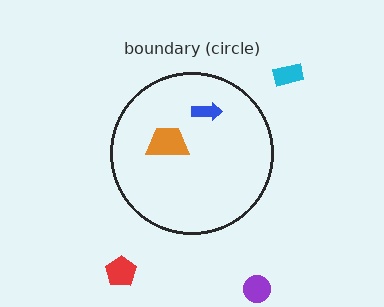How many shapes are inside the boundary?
2 inside, 3 outside.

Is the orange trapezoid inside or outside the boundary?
Inside.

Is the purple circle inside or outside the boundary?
Outside.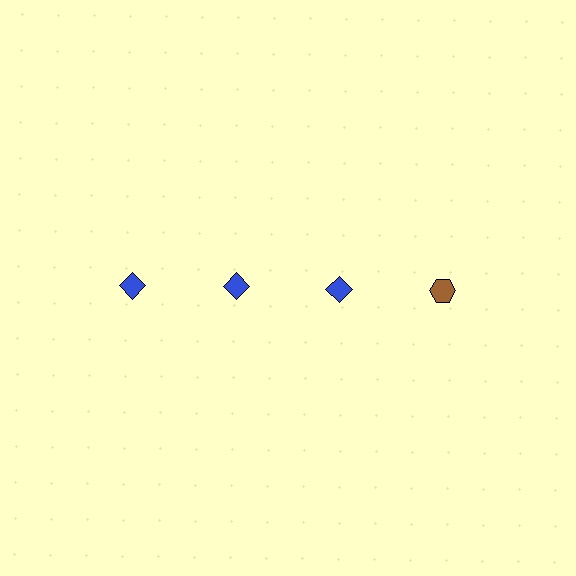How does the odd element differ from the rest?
It differs in both color (brown instead of blue) and shape (hexagon instead of diamond).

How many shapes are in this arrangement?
There are 4 shapes arranged in a grid pattern.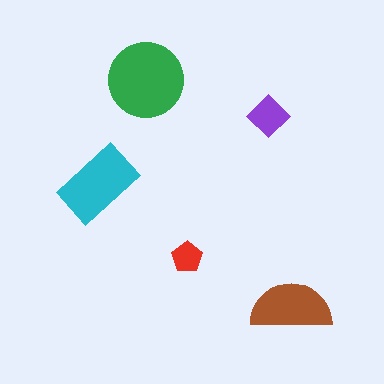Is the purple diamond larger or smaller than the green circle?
Smaller.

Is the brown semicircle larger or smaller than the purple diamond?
Larger.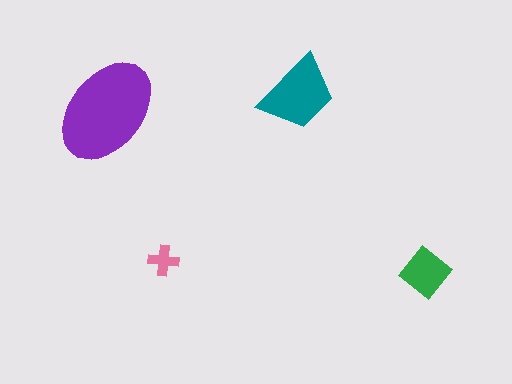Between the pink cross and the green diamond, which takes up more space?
The green diamond.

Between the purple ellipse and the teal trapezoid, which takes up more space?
The purple ellipse.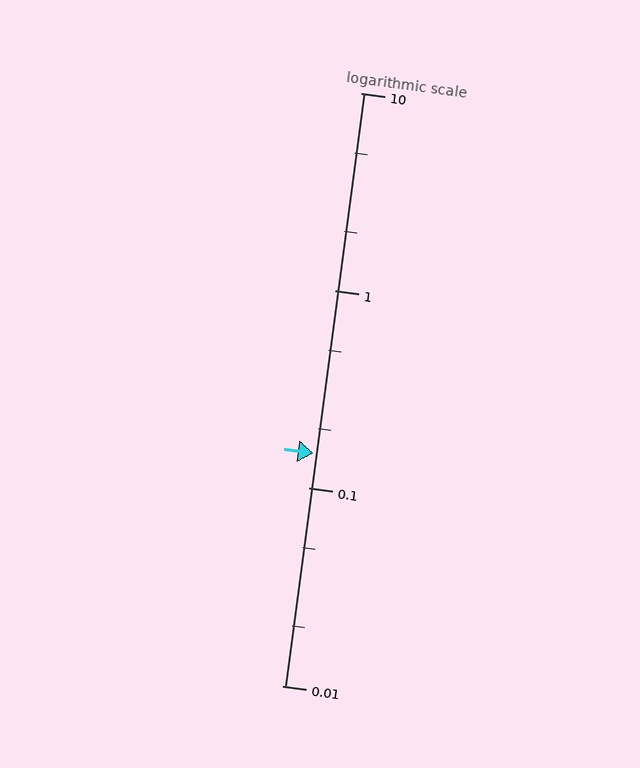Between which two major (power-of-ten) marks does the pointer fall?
The pointer is between 0.1 and 1.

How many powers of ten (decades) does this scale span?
The scale spans 3 decades, from 0.01 to 10.